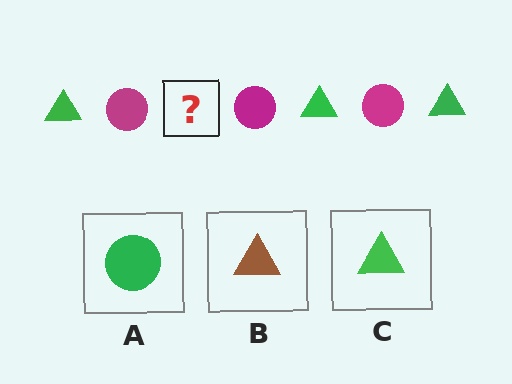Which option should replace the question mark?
Option C.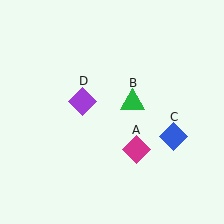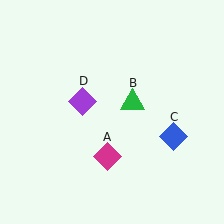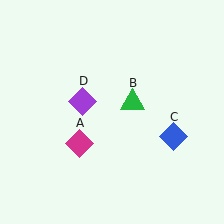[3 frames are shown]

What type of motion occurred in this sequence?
The magenta diamond (object A) rotated clockwise around the center of the scene.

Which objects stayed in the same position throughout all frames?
Green triangle (object B) and blue diamond (object C) and purple diamond (object D) remained stationary.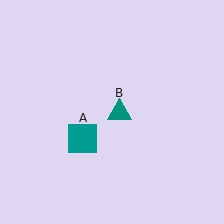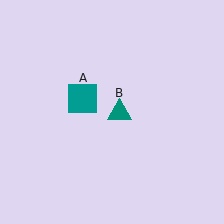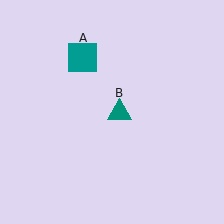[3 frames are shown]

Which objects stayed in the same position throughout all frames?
Teal triangle (object B) remained stationary.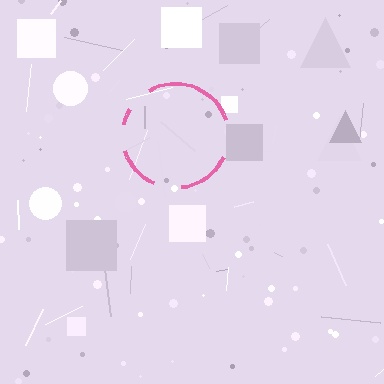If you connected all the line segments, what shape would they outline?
They would outline a circle.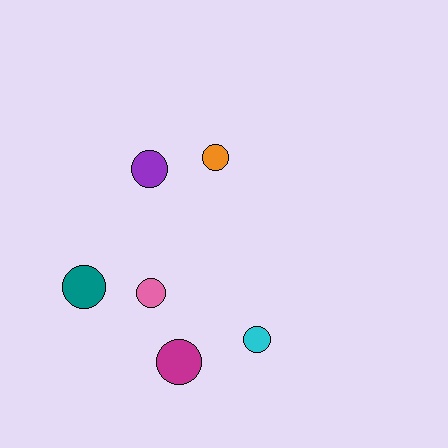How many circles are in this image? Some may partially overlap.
There are 6 circles.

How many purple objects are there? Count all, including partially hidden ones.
There is 1 purple object.